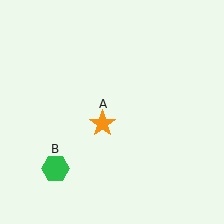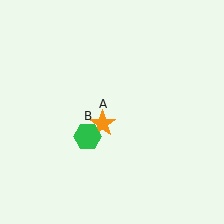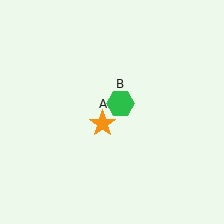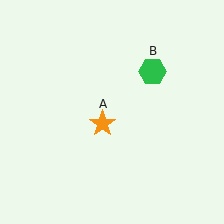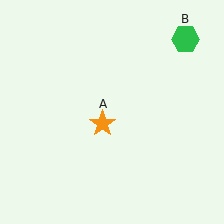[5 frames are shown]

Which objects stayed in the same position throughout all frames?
Orange star (object A) remained stationary.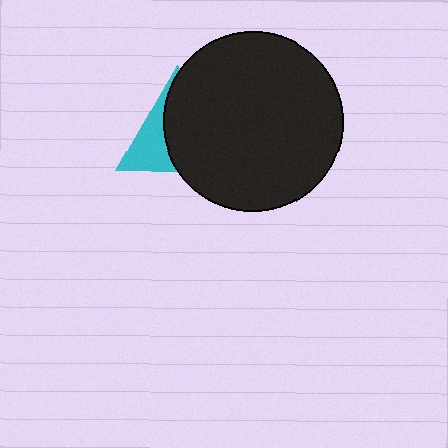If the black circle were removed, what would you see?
You would see the complete cyan triangle.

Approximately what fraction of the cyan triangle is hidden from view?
Roughly 65% of the cyan triangle is hidden behind the black circle.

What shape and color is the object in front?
The object in front is a black circle.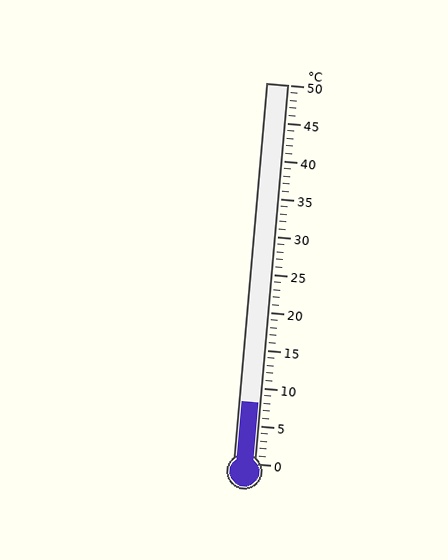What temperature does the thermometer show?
The thermometer shows approximately 8°C.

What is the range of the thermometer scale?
The thermometer scale ranges from 0°C to 50°C.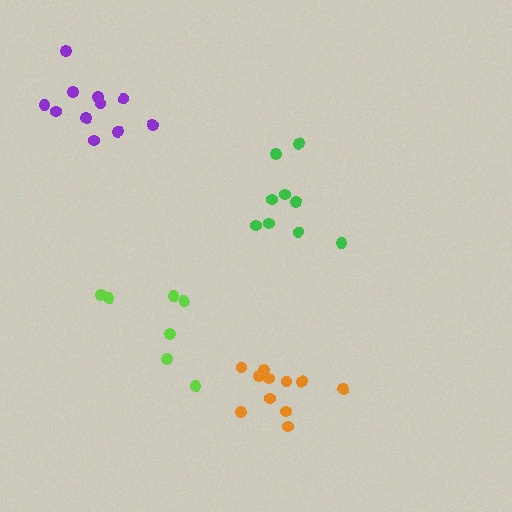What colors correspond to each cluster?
The clusters are colored: lime, green, purple, orange.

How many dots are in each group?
Group 1: 7 dots, Group 2: 9 dots, Group 3: 11 dots, Group 4: 11 dots (38 total).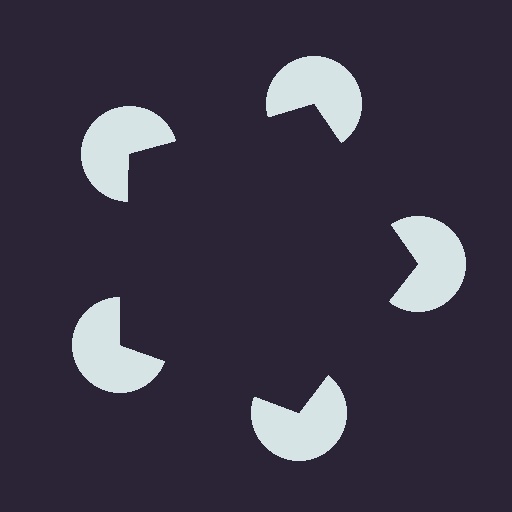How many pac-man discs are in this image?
There are 5 — one at each vertex of the illusory pentagon.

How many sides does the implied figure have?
5 sides.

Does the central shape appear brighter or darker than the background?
It typically appears slightly darker than the background, even though no actual brightness change is drawn.